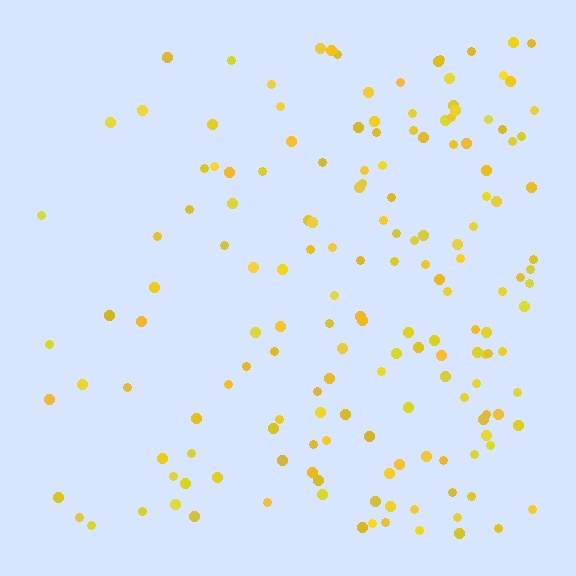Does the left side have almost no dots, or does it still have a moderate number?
Still a moderate number, just noticeably fewer than the right.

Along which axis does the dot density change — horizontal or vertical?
Horizontal.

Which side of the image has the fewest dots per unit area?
The left.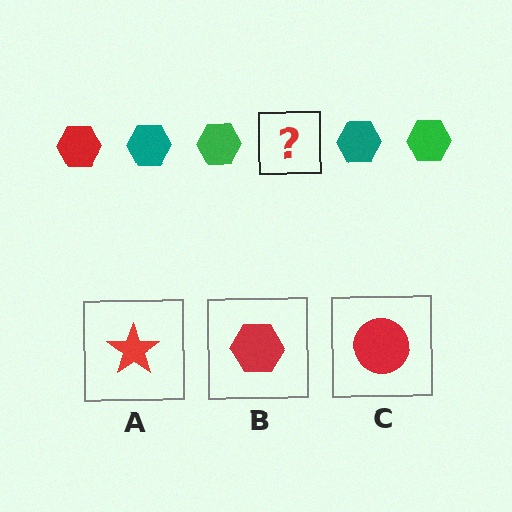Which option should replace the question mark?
Option B.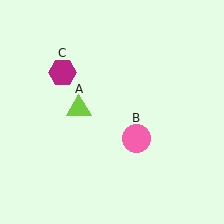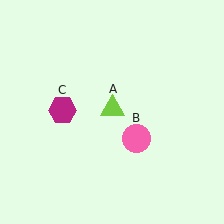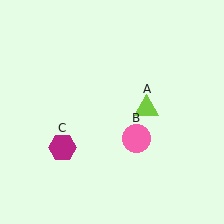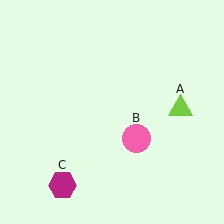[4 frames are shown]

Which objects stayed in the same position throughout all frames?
Pink circle (object B) remained stationary.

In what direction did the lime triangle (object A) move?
The lime triangle (object A) moved right.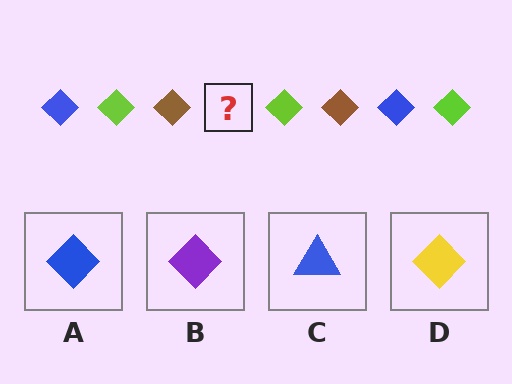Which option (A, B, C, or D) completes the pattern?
A.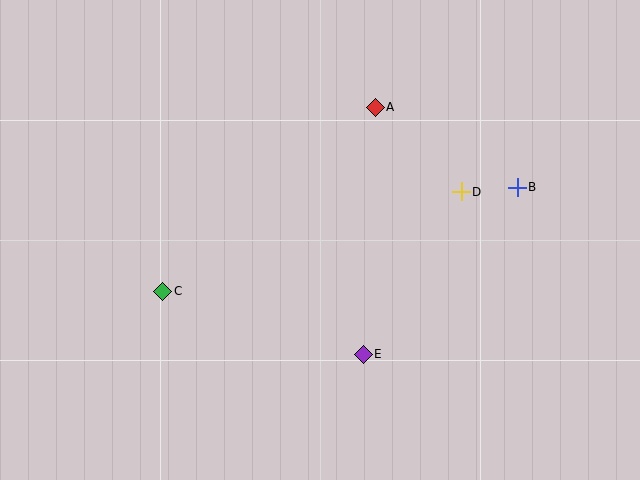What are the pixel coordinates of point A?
Point A is at (375, 107).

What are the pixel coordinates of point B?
Point B is at (517, 187).